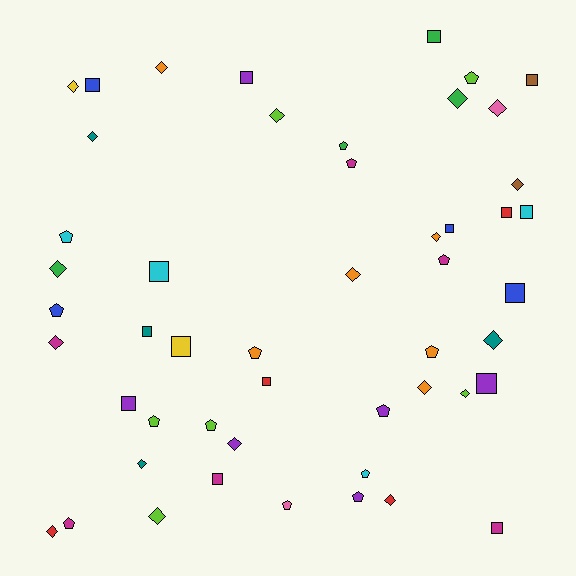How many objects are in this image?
There are 50 objects.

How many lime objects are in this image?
There are 6 lime objects.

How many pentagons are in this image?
There are 15 pentagons.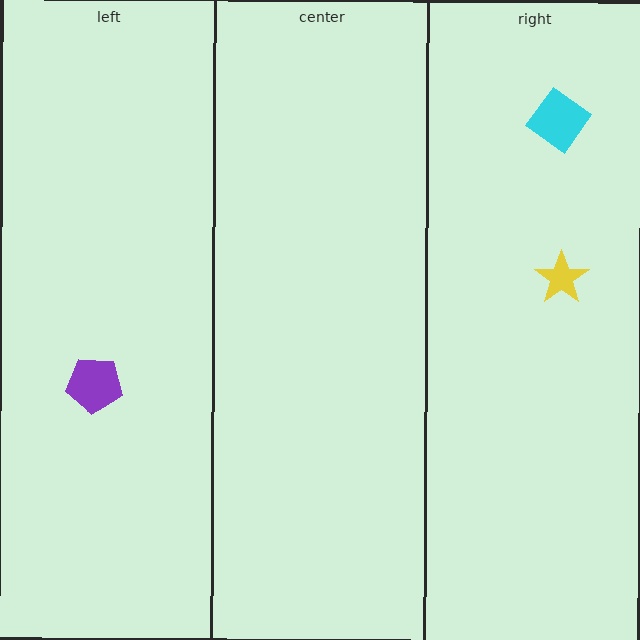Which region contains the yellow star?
The right region.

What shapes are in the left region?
The purple pentagon.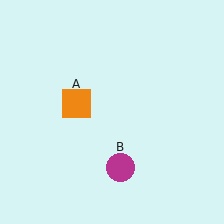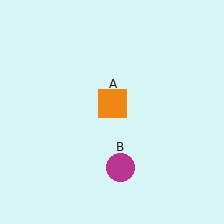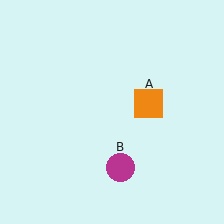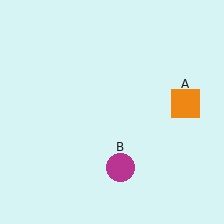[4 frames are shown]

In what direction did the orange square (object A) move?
The orange square (object A) moved right.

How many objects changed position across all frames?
1 object changed position: orange square (object A).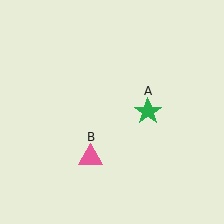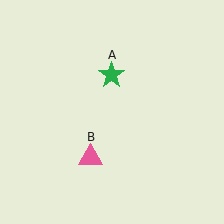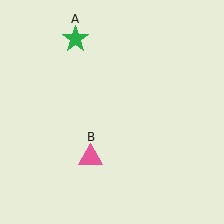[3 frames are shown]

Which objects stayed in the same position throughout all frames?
Pink triangle (object B) remained stationary.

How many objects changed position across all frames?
1 object changed position: green star (object A).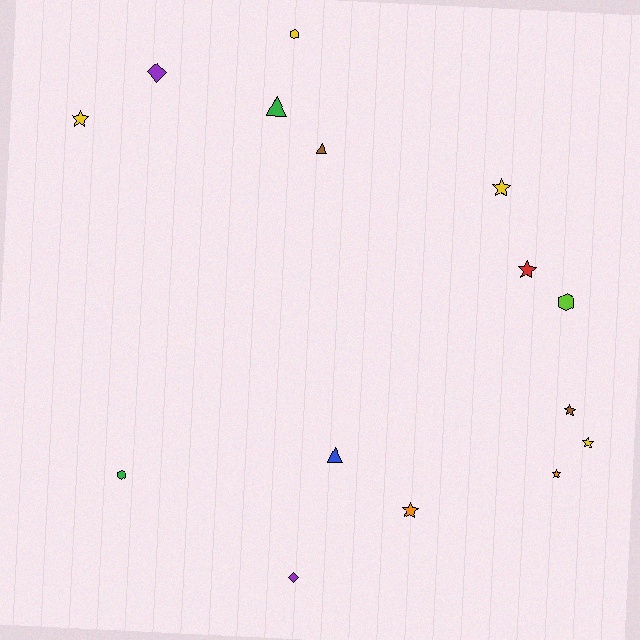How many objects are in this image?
There are 15 objects.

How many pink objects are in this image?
There are no pink objects.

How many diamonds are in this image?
There are 2 diamonds.